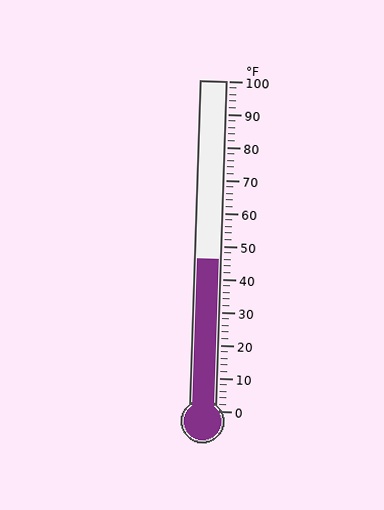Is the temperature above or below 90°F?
The temperature is below 90°F.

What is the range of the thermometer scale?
The thermometer scale ranges from 0°F to 100°F.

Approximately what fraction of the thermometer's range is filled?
The thermometer is filled to approximately 45% of its range.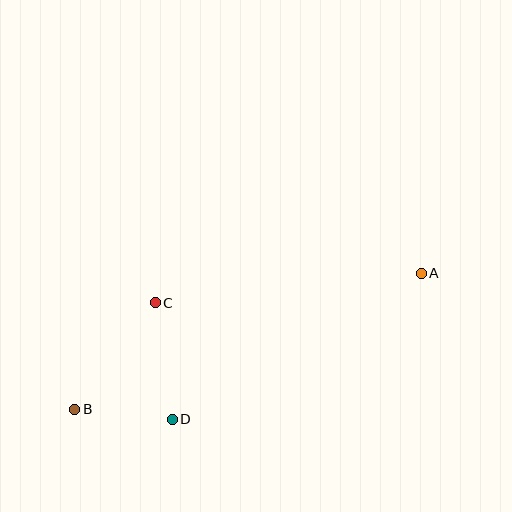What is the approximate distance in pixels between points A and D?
The distance between A and D is approximately 289 pixels.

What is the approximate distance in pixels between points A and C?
The distance between A and C is approximately 267 pixels.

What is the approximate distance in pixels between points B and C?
The distance between B and C is approximately 134 pixels.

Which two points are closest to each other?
Points B and D are closest to each other.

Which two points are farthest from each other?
Points A and B are farthest from each other.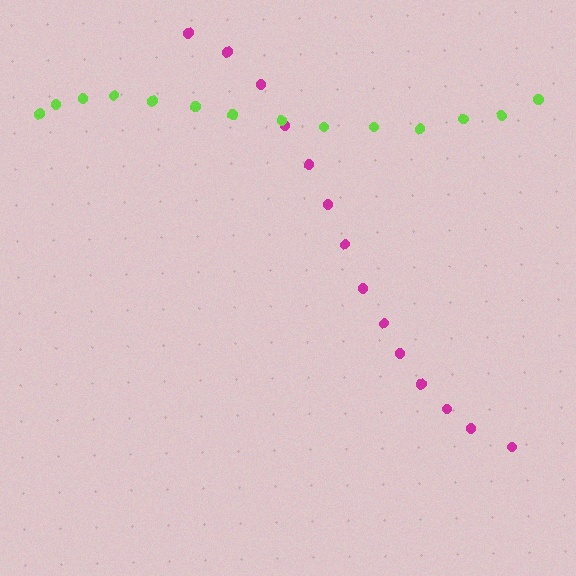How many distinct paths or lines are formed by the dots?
There are 2 distinct paths.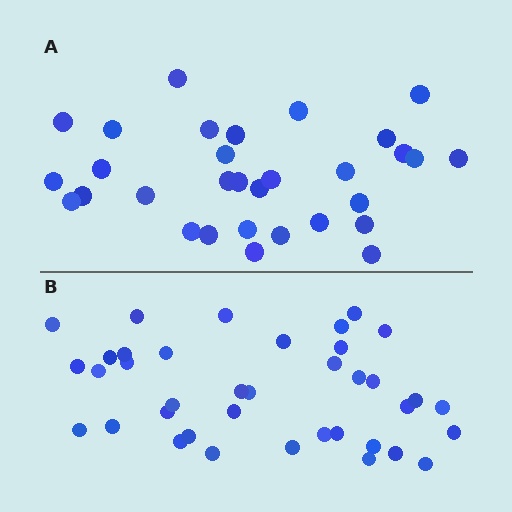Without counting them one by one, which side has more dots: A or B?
Region B (the bottom region) has more dots.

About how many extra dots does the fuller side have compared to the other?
Region B has roughly 8 or so more dots than region A.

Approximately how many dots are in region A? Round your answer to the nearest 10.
About 30 dots. (The exact count is 31, which rounds to 30.)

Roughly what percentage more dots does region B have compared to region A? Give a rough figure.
About 25% more.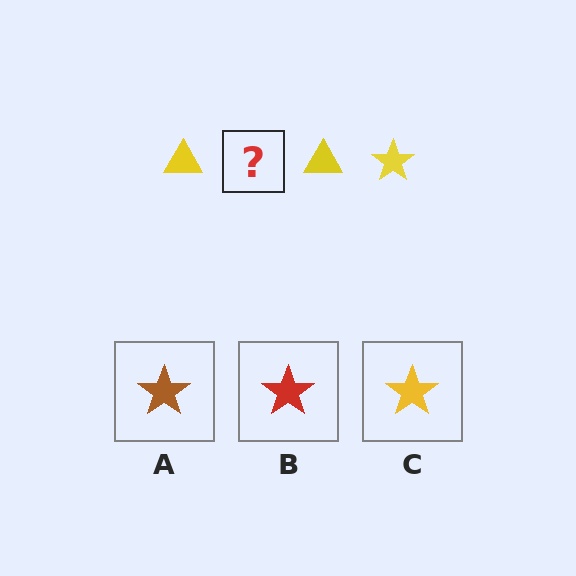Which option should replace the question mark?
Option C.